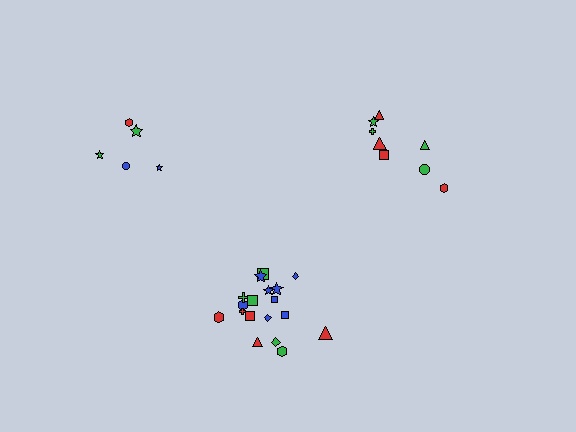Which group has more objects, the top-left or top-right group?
The top-right group.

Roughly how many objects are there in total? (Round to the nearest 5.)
Roughly 30 objects in total.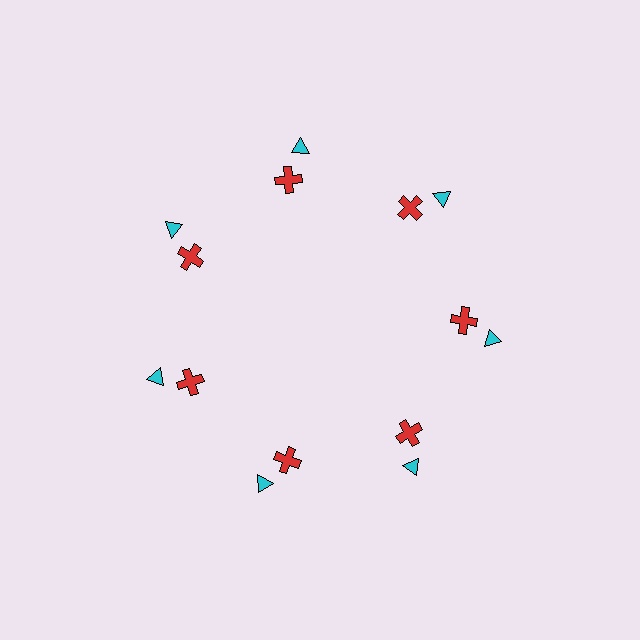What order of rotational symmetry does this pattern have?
This pattern has 7-fold rotational symmetry.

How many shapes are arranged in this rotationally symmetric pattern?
There are 14 shapes, arranged in 7 groups of 2.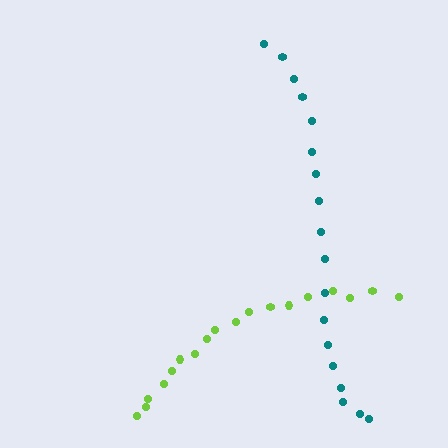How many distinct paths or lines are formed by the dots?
There are 2 distinct paths.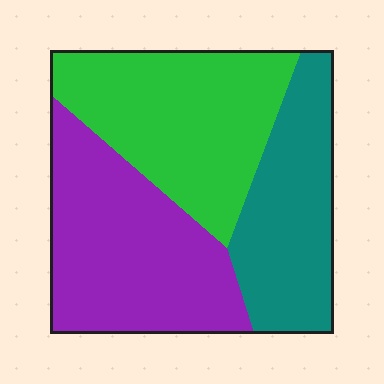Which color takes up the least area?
Teal, at roughly 25%.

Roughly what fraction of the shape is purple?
Purple covers 37% of the shape.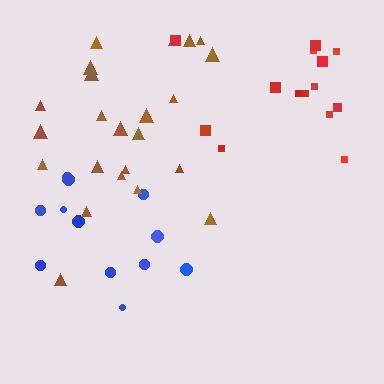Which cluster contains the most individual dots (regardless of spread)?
Brown (23).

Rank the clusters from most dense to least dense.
brown, blue, red.